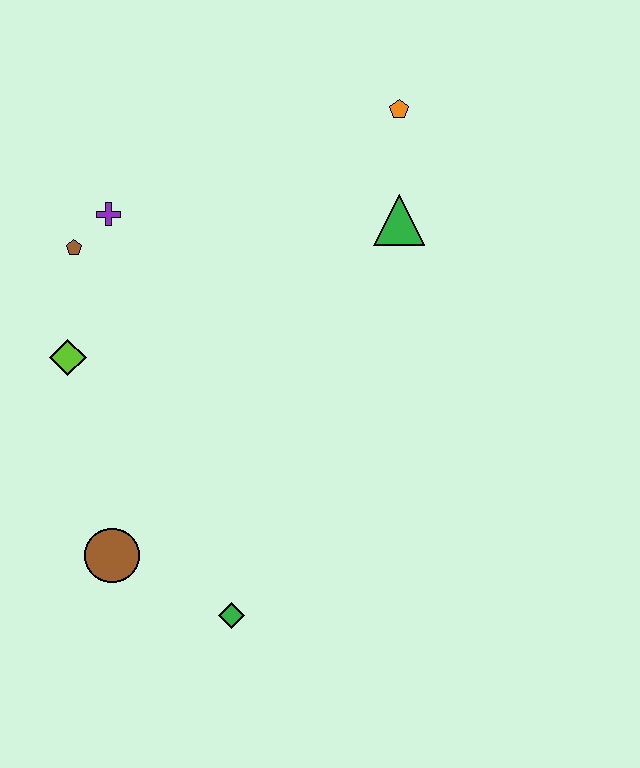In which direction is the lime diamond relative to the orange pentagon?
The lime diamond is to the left of the orange pentagon.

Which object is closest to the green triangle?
The orange pentagon is closest to the green triangle.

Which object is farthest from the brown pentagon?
The green diamond is farthest from the brown pentagon.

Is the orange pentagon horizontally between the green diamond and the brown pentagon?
No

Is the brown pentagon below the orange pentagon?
Yes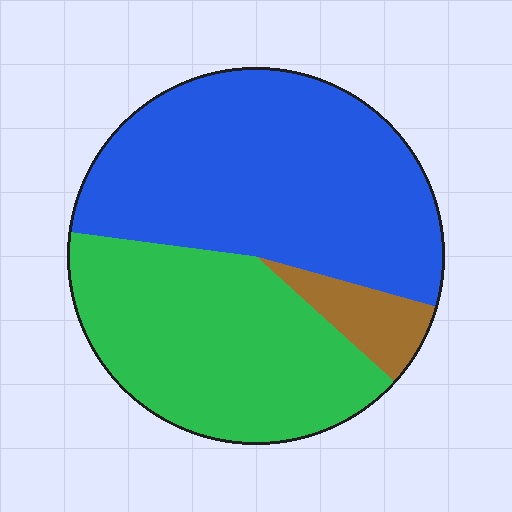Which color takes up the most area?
Blue, at roughly 50%.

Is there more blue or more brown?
Blue.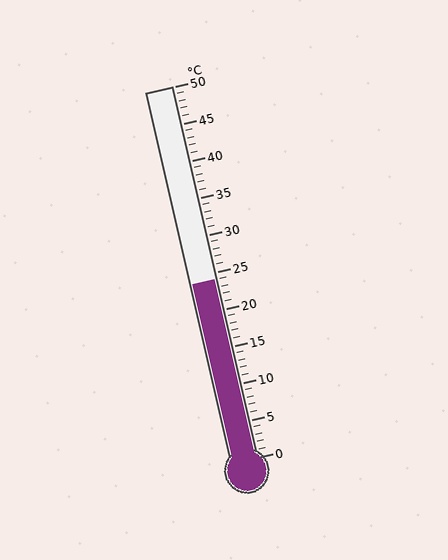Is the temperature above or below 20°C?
The temperature is above 20°C.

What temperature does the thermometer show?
The thermometer shows approximately 24°C.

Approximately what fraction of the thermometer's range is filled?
The thermometer is filled to approximately 50% of its range.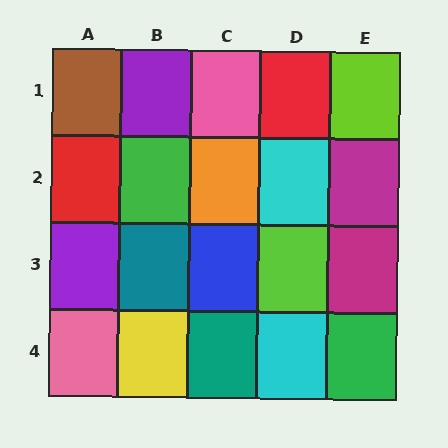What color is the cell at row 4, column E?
Green.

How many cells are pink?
2 cells are pink.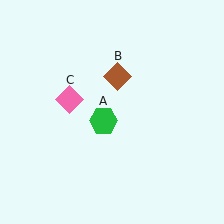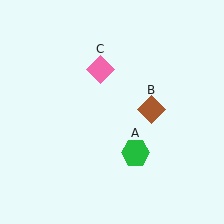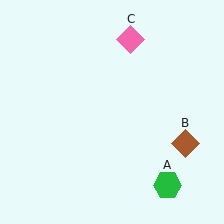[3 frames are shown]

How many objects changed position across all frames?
3 objects changed position: green hexagon (object A), brown diamond (object B), pink diamond (object C).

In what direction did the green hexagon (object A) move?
The green hexagon (object A) moved down and to the right.